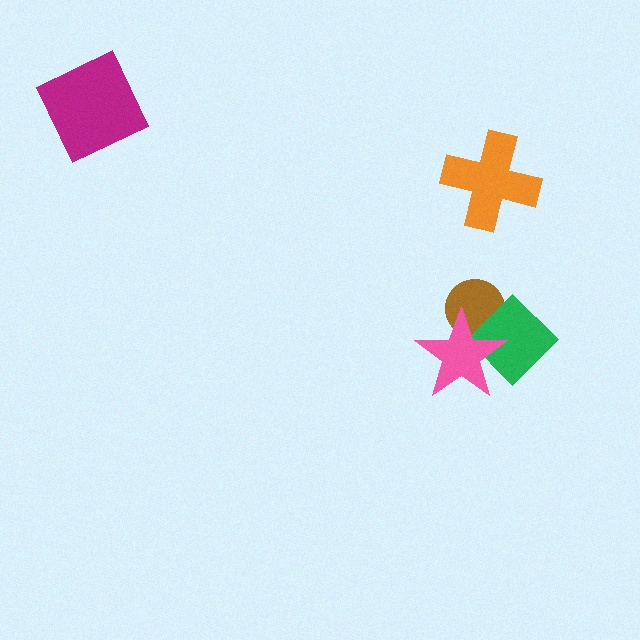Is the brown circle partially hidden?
Yes, it is partially covered by another shape.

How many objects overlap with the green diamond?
2 objects overlap with the green diamond.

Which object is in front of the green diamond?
The pink star is in front of the green diamond.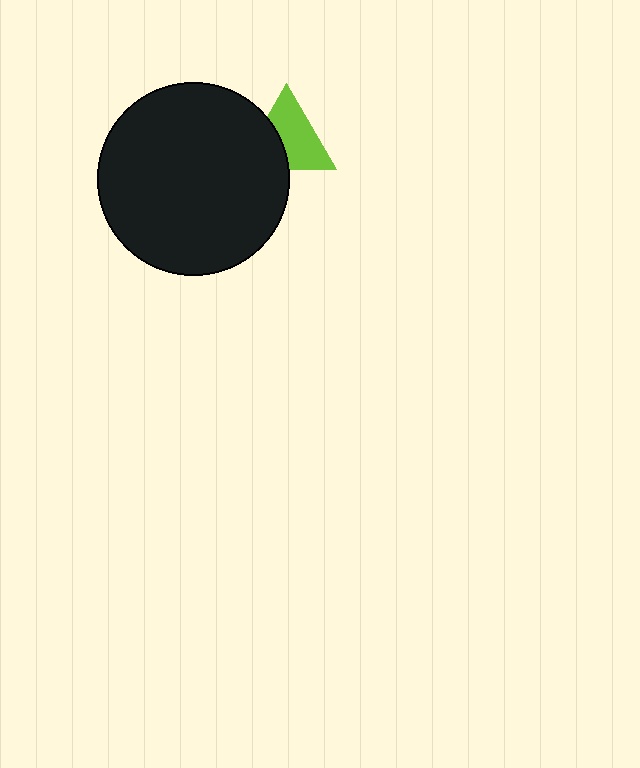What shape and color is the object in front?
The object in front is a black circle.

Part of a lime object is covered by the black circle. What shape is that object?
It is a triangle.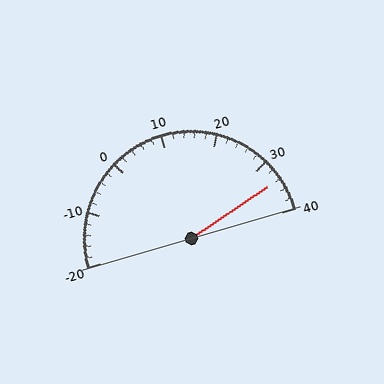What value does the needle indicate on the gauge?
The needle indicates approximately 34.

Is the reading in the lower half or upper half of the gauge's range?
The reading is in the upper half of the range (-20 to 40).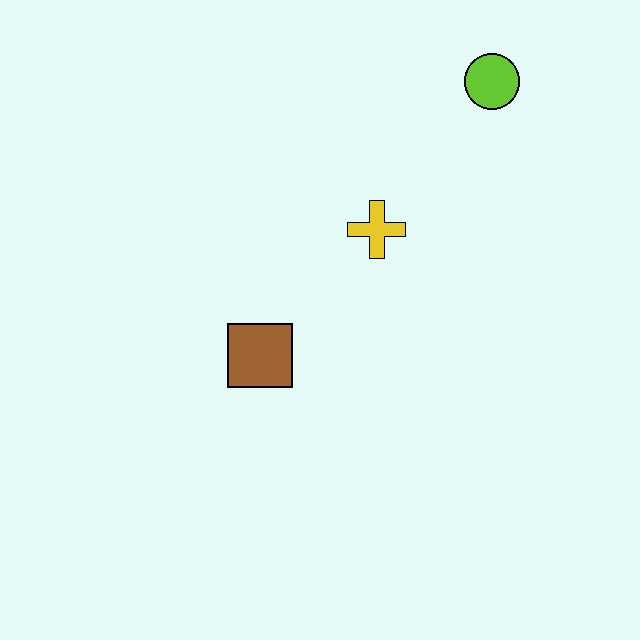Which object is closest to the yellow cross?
The brown square is closest to the yellow cross.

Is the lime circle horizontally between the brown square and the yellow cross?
No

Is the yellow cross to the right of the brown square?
Yes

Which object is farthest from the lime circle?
The brown square is farthest from the lime circle.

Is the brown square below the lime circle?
Yes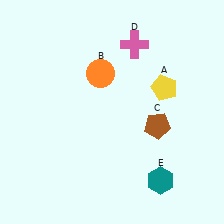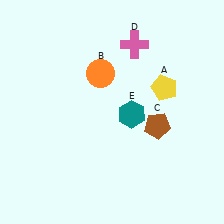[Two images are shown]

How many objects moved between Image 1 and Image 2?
1 object moved between the two images.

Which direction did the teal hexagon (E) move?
The teal hexagon (E) moved up.